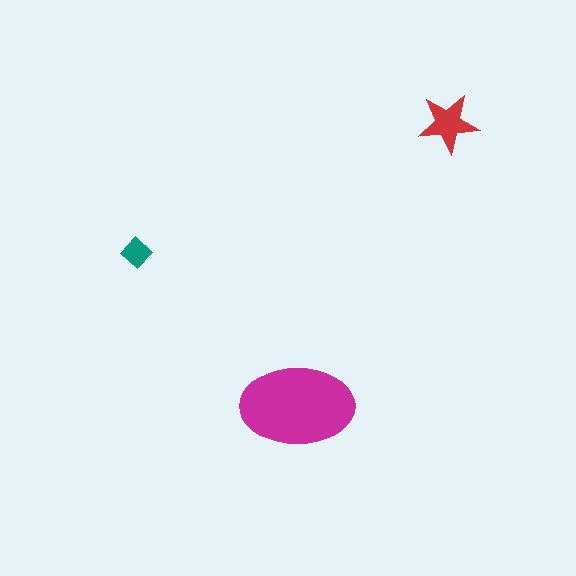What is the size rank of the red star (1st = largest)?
2nd.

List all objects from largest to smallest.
The magenta ellipse, the red star, the teal diamond.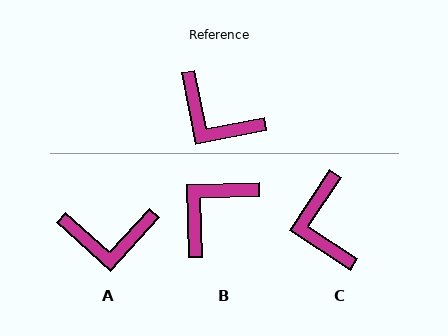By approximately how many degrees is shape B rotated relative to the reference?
Approximately 99 degrees clockwise.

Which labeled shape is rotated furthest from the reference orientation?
B, about 99 degrees away.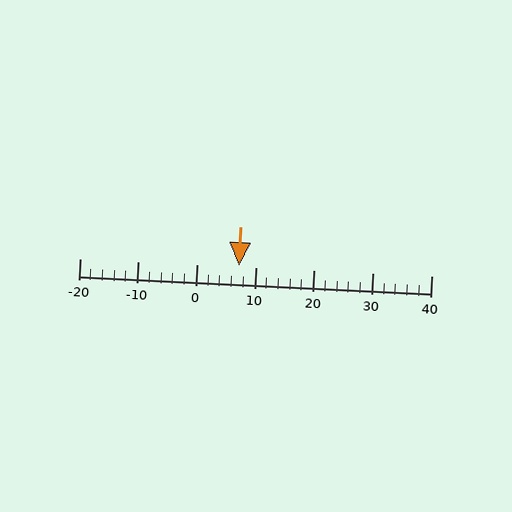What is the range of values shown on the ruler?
The ruler shows values from -20 to 40.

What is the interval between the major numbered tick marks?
The major tick marks are spaced 10 units apart.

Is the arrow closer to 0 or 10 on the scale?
The arrow is closer to 10.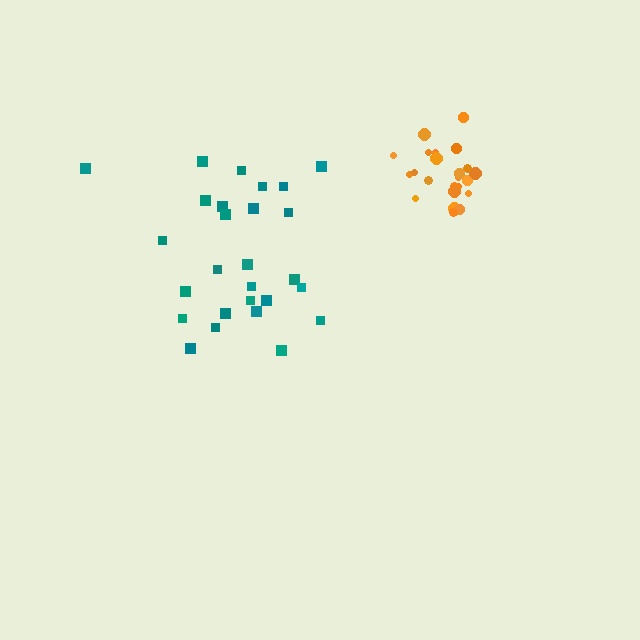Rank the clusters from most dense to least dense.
orange, teal.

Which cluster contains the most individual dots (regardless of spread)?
Teal (27).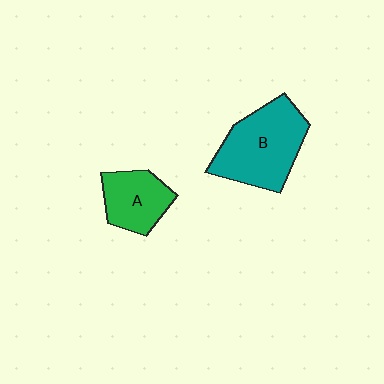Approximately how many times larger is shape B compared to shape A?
Approximately 1.7 times.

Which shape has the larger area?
Shape B (teal).